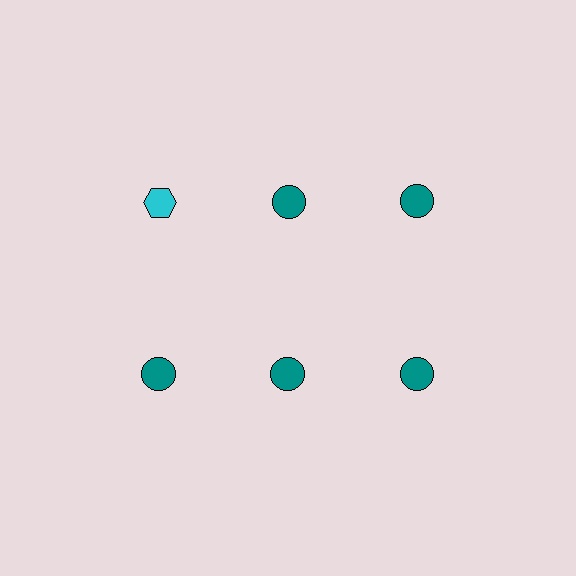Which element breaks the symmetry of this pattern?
The cyan hexagon in the top row, leftmost column breaks the symmetry. All other shapes are teal circles.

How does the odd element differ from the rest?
It differs in both color (cyan instead of teal) and shape (hexagon instead of circle).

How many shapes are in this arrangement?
There are 6 shapes arranged in a grid pattern.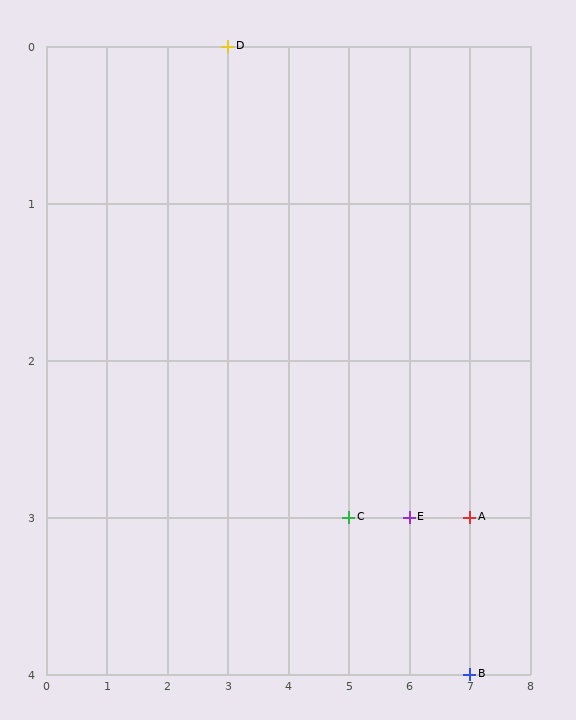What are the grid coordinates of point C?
Point C is at grid coordinates (5, 3).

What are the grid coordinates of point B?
Point B is at grid coordinates (7, 4).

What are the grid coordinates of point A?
Point A is at grid coordinates (7, 3).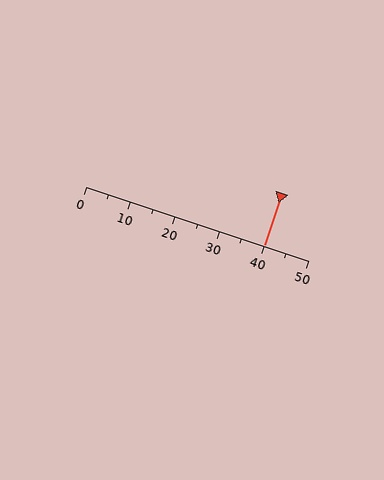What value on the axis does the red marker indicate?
The marker indicates approximately 40.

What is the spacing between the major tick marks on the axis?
The major ticks are spaced 10 apart.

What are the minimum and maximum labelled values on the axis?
The axis runs from 0 to 50.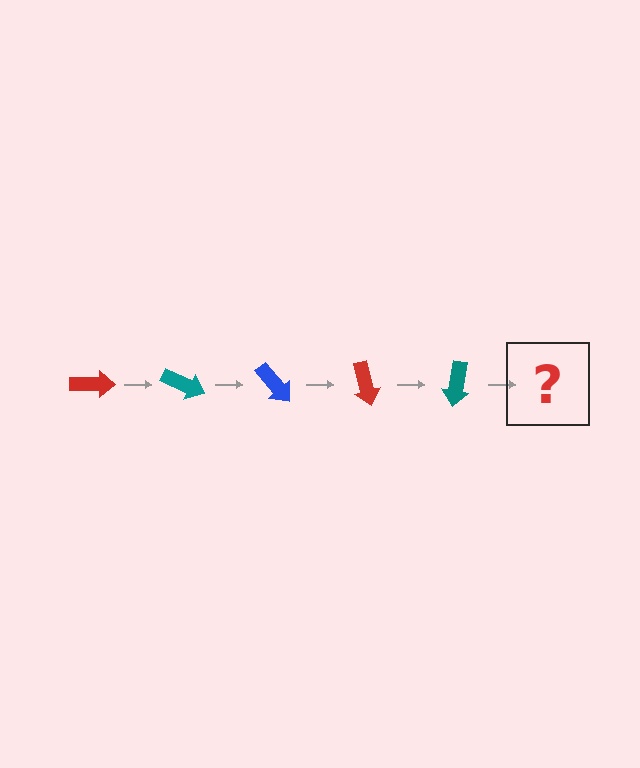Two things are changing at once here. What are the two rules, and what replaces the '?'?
The two rules are that it rotates 25 degrees each step and the color cycles through red, teal, and blue. The '?' should be a blue arrow, rotated 125 degrees from the start.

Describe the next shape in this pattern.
It should be a blue arrow, rotated 125 degrees from the start.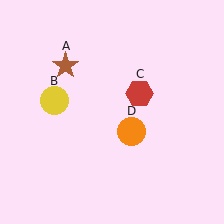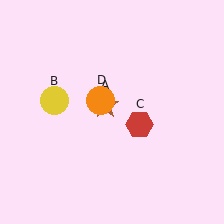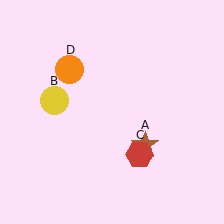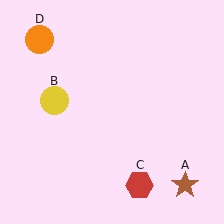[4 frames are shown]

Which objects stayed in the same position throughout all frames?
Yellow circle (object B) remained stationary.